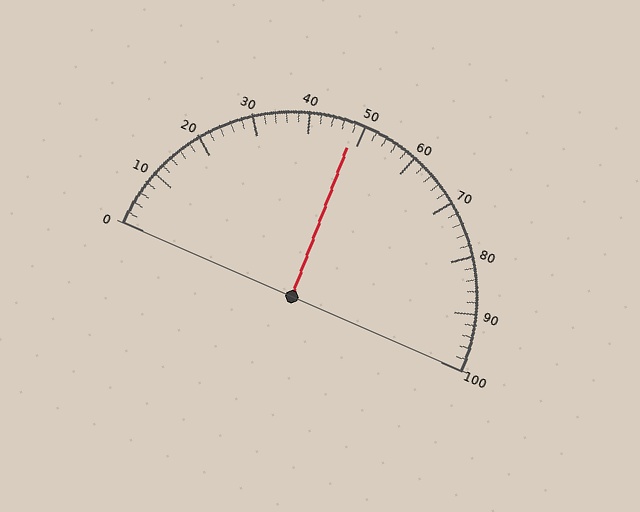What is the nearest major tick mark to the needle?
The nearest major tick mark is 50.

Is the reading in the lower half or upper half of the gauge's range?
The reading is in the lower half of the range (0 to 100).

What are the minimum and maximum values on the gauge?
The gauge ranges from 0 to 100.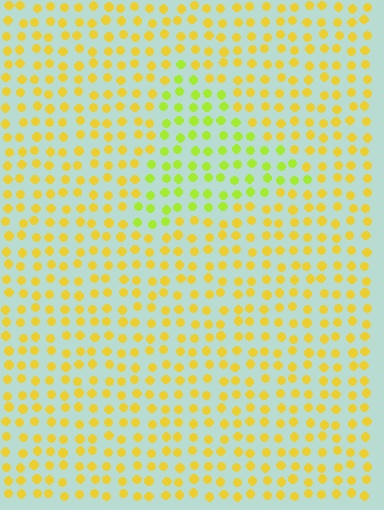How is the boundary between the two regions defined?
The boundary is defined purely by a slight shift in hue (about 33 degrees). Spacing, size, and orientation are identical on both sides.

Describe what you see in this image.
The image is filled with small yellow elements in a uniform arrangement. A triangle-shaped region is visible where the elements are tinted to a slightly different hue, forming a subtle color boundary.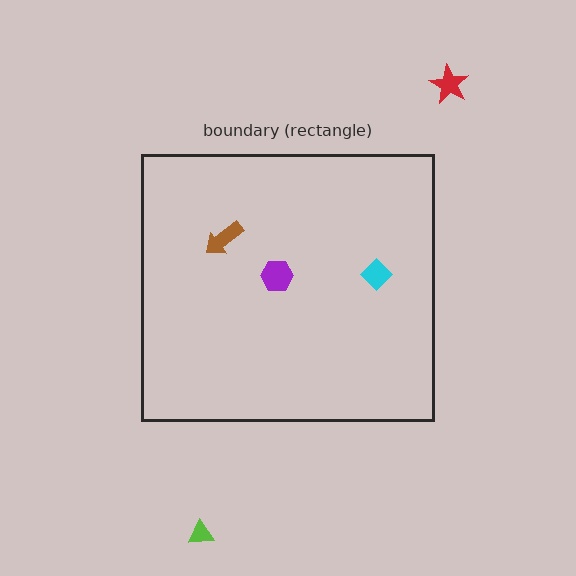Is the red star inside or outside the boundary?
Outside.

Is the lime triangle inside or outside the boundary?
Outside.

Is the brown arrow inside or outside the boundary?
Inside.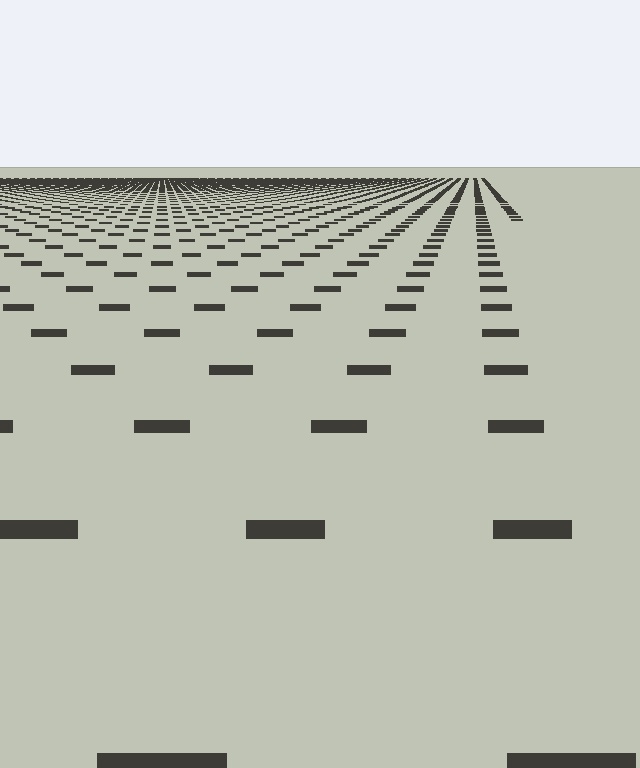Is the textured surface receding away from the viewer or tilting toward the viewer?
The surface is receding away from the viewer. Texture elements get smaller and denser toward the top.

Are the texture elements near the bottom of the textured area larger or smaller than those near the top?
Larger. Near the bottom, elements are closer to the viewer and appear at a bigger on-screen size.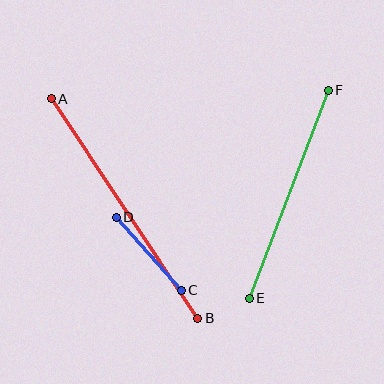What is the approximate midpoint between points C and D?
The midpoint is at approximately (149, 254) pixels.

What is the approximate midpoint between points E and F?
The midpoint is at approximately (289, 194) pixels.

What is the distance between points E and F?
The distance is approximately 223 pixels.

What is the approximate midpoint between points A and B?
The midpoint is at approximately (125, 209) pixels.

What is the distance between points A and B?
The distance is approximately 264 pixels.